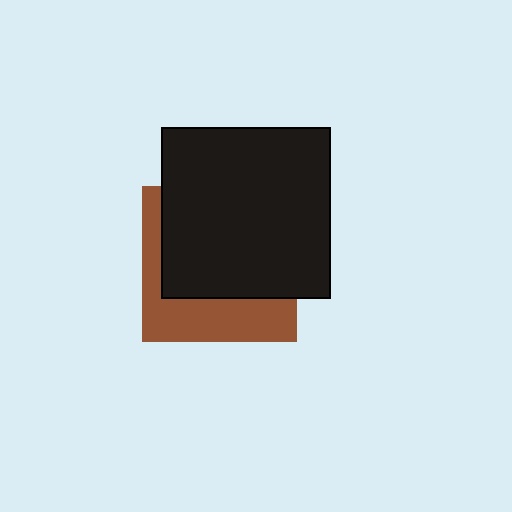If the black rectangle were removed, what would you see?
You would see the complete brown square.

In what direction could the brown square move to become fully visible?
The brown square could move down. That would shift it out from behind the black rectangle entirely.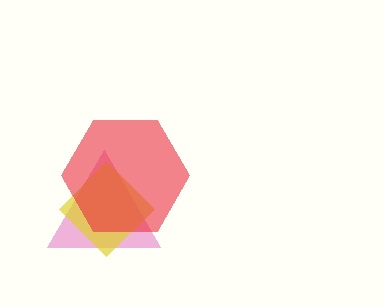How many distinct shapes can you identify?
There are 3 distinct shapes: a pink triangle, a yellow diamond, a red hexagon.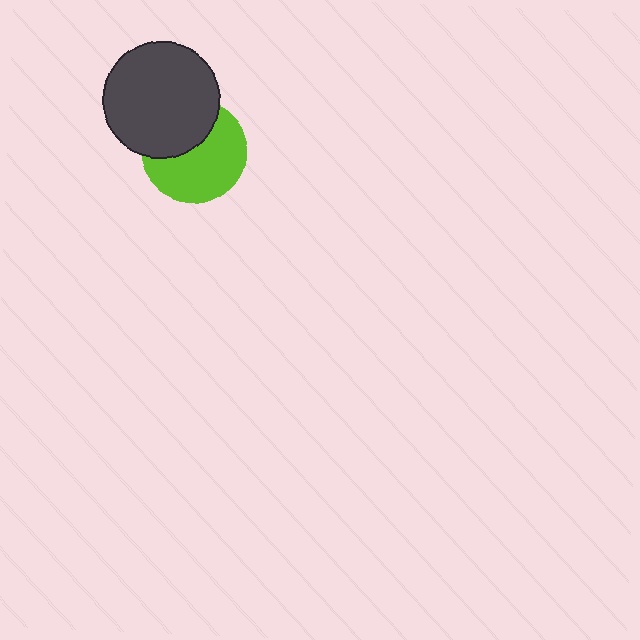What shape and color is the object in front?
The object in front is a dark gray circle.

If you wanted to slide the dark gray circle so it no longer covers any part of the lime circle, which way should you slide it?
Slide it toward the upper-left — that is the most direct way to separate the two shapes.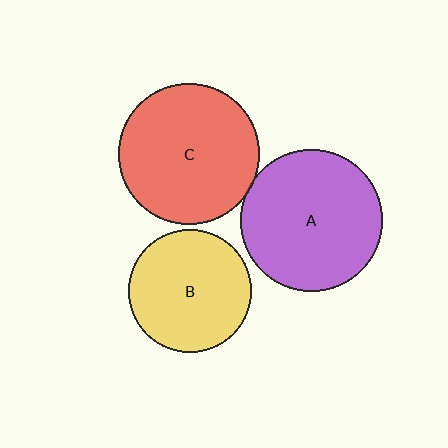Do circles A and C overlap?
Yes.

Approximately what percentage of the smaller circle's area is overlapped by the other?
Approximately 5%.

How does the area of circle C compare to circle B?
Approximately 1.3 times.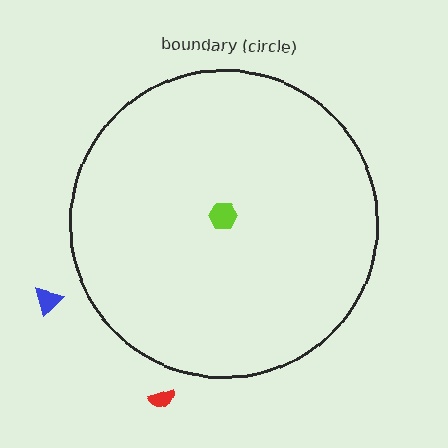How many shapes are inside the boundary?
1 inside, 2 outside.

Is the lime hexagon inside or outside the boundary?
Inside.